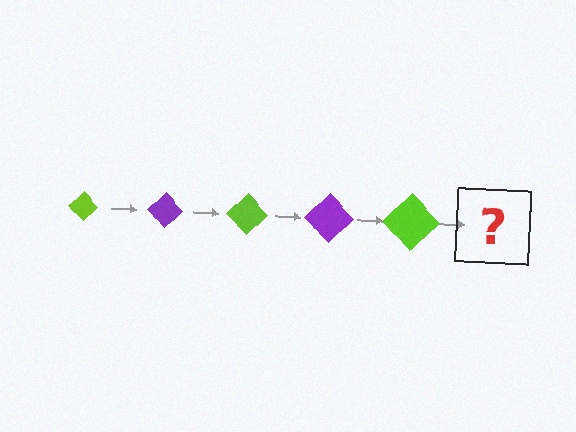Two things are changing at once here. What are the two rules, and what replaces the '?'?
The two rules are that the diamond grows larger each step and the color cycles through lime and purple. The '?' should be a purple diamond, larger than the previous one.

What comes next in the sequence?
The next element should be a purple diamond, larger than the previous one.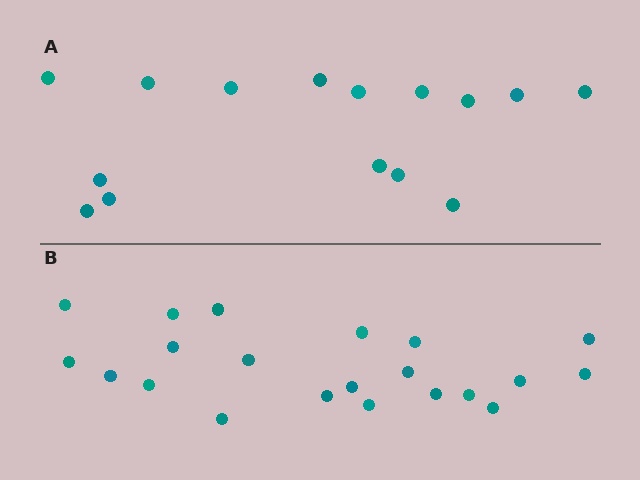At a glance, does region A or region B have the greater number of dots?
Region B (the bottom region) has more dots.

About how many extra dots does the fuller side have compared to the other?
Region B has about 6 more dots than region A.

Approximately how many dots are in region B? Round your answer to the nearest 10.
About 20 dots. (The exact count is 21, which rounds to 20.)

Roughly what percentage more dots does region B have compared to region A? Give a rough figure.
About 40% more.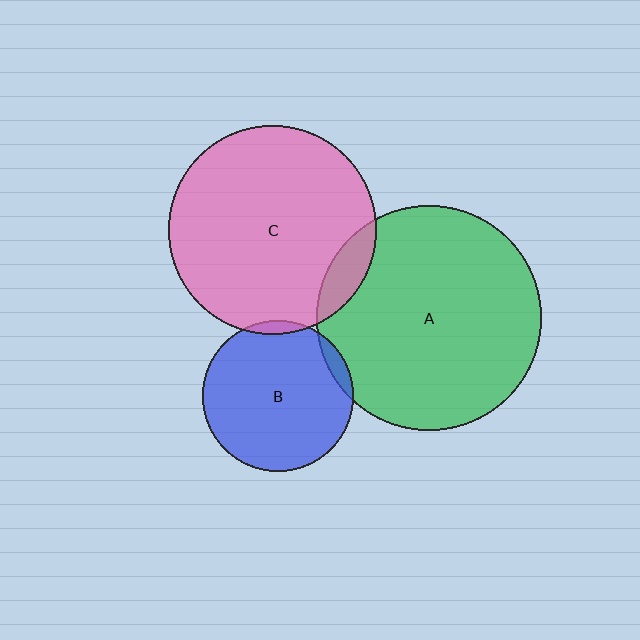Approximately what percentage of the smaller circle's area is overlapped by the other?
Approximately 10%.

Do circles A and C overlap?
Yes.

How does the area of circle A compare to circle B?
Approximately 2.2 times.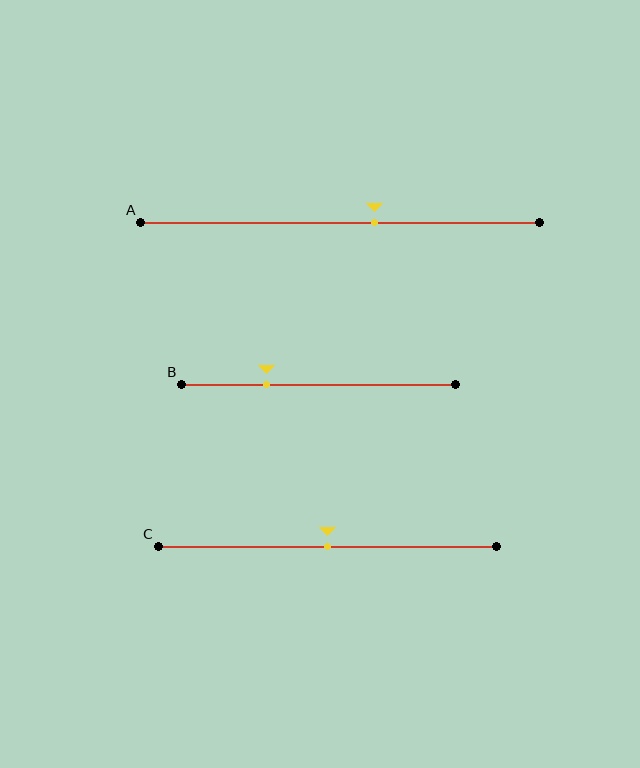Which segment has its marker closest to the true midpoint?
Segment C has its marker closest to the true midpoint.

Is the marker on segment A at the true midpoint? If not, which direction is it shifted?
No, the marker on segment A is shifted to the right by about 9% of the segment length.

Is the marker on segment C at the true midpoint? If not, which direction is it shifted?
Yes, the marker on segment C is at the true midpoint.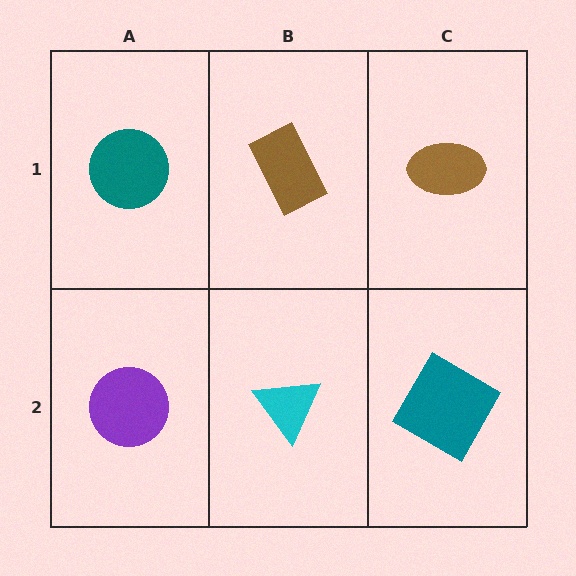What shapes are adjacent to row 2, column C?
A brown ellipse (row 1, column C), a cyan triangle (row 2, column B).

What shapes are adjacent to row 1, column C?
A teal square (row 2, column C), a brown rectangle (row 1, column B).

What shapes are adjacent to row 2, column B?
A brown rectangle (row 1, column B), a purple circle (row 2, column A), a teal square (row 2, column C).